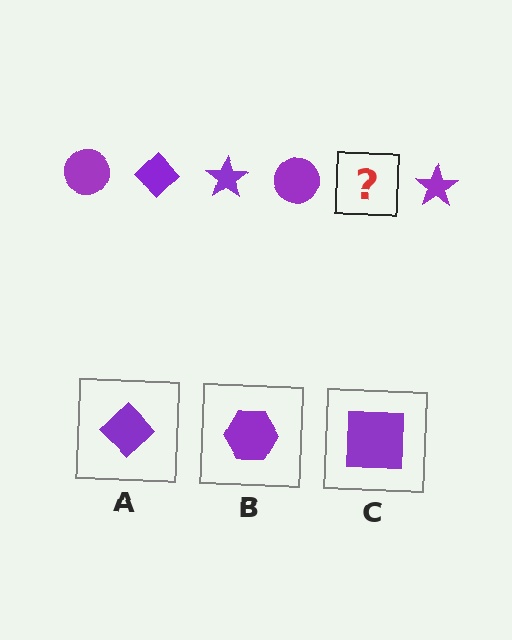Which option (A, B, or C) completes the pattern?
A.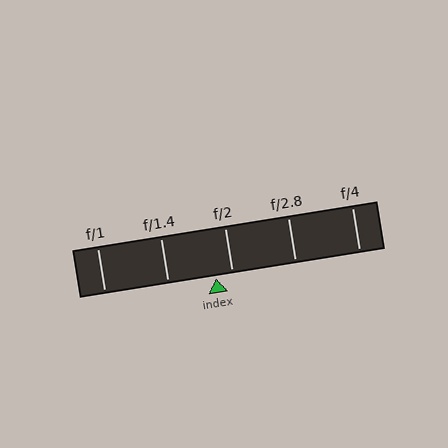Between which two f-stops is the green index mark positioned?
The index mark is between f/1.4 and f/2.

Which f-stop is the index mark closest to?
The index mark is closest to f/2.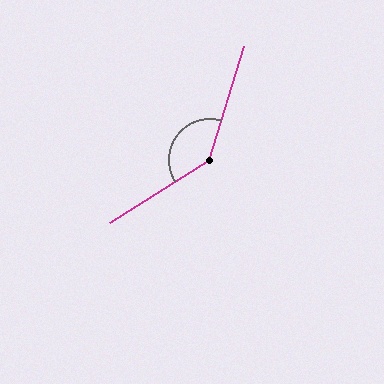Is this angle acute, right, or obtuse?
It is obtuse.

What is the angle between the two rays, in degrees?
Approximately 139 degrees.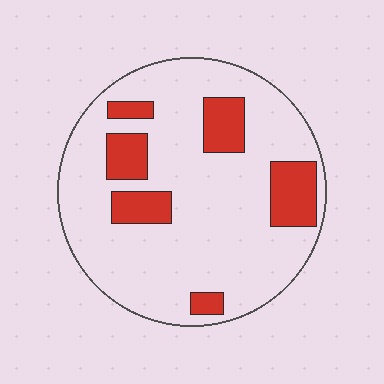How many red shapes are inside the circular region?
6.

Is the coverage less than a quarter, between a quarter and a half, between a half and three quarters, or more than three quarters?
Less than a quarter.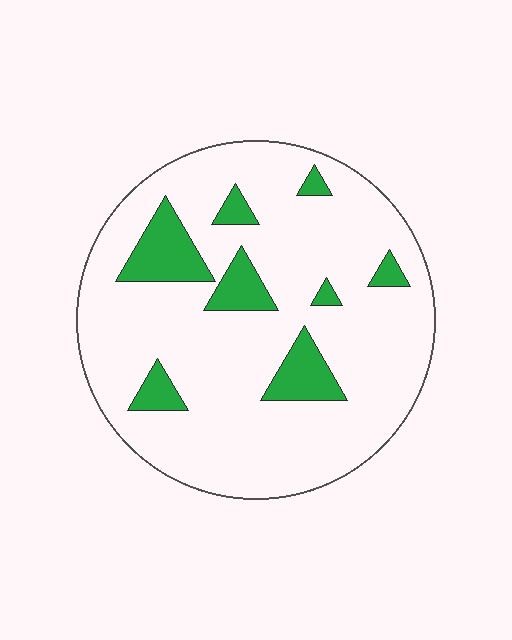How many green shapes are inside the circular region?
8.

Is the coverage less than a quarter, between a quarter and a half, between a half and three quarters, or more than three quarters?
Less than a quarter.